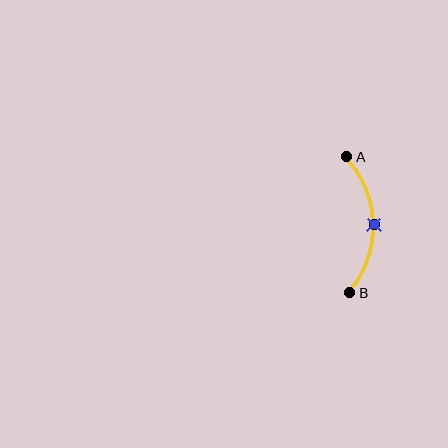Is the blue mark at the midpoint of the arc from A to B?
Yes. The blue mark lies on the arc at equal arc-length from both A and B — it is the arc midpoint.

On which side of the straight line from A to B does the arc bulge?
The arc bulges to the right of the straight line connecting A and B.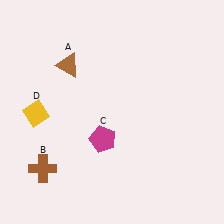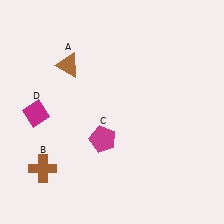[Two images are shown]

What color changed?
The diamond (D) changed from yellow in Image 1 to magenta in Image 2.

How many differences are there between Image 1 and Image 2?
There is 1 difference between the two images.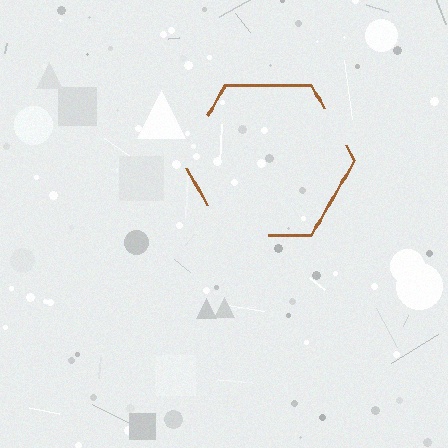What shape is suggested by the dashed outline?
The dashed outline suggests a hexagon.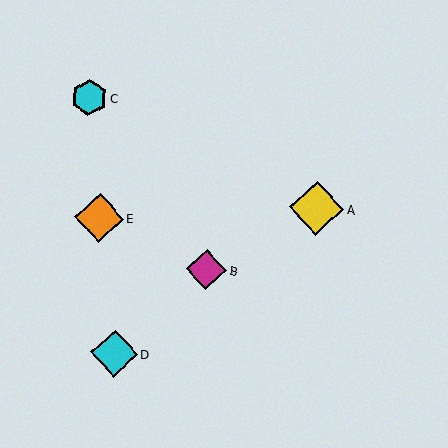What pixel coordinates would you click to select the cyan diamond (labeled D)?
Click at (114, 354) to select the cyan diamond D.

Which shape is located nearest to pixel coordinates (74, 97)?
The cyan hexagon (labeled C) at (89, 98) is nearest to that location.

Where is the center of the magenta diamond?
The center of the magenta diamond is at (206, 270).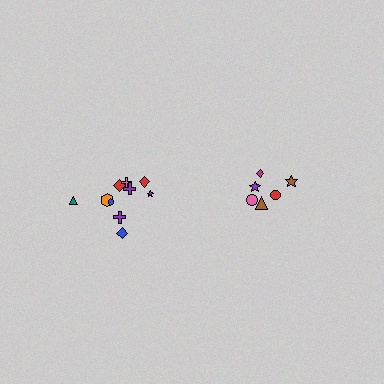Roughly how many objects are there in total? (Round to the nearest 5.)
Roughly 15 objects in total.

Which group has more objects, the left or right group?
The left group.